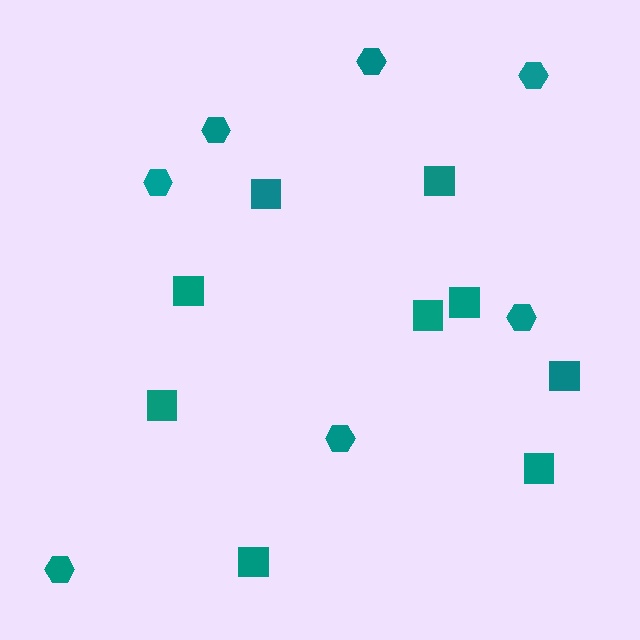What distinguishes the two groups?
There are 2 groups: one group of hexagons (7) and one group of squares (9).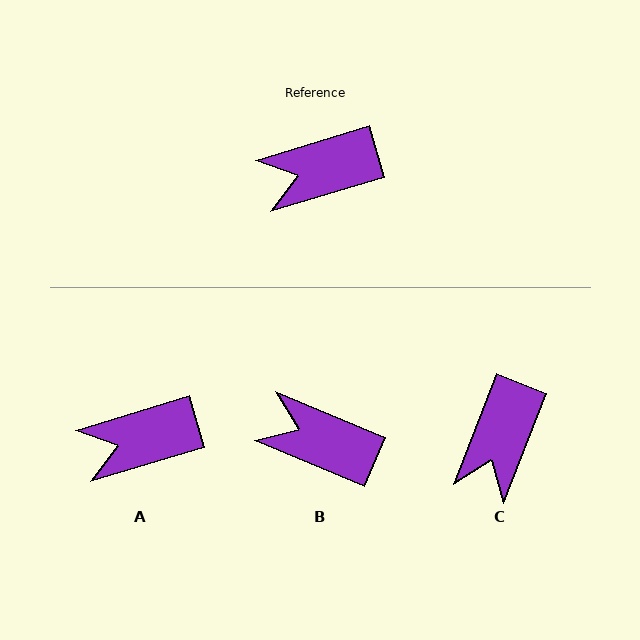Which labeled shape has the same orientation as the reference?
A.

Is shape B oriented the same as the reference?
No, it is off by about 40 degrees.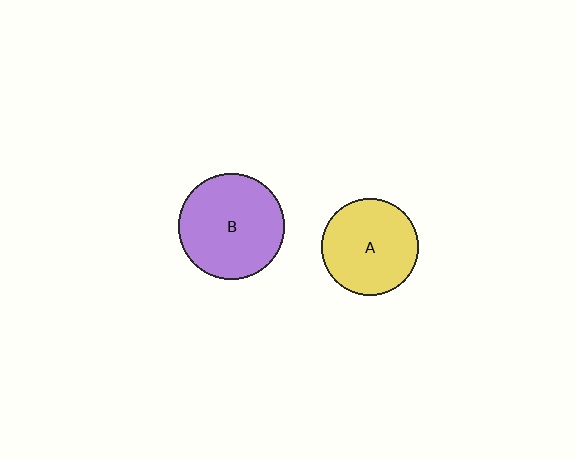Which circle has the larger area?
Circle B (purple).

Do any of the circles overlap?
No, none of the circles overlap.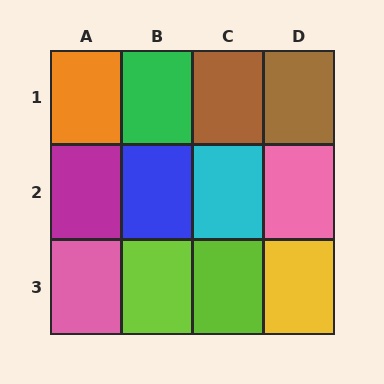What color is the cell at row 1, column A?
Orange.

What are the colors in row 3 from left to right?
Pink, lime, lime, yellow.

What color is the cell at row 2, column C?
Cyan.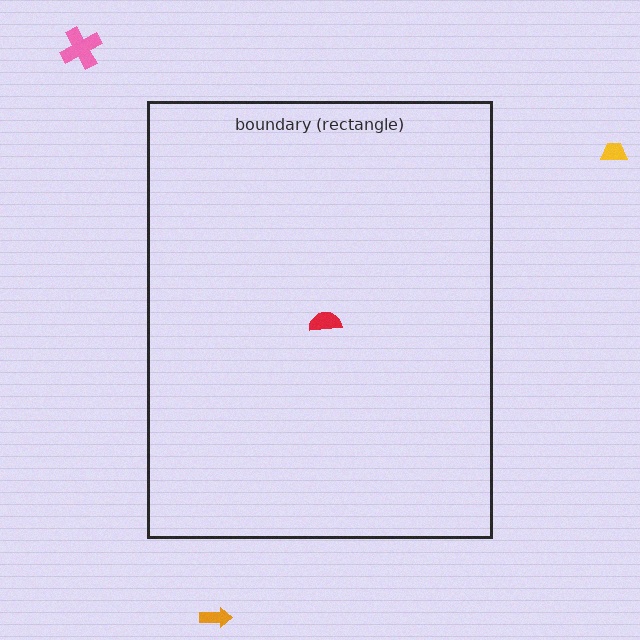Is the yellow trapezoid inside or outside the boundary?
Outside.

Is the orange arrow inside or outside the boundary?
Outside.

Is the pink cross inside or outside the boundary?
Outside.